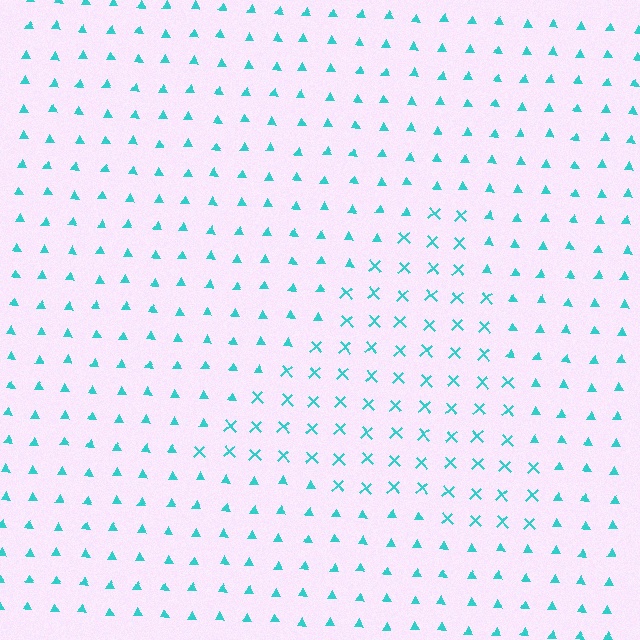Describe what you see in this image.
The image is filled with small cyan elements arranged in a uniform grid. A triangle-shaped region contains X marks, while the surrounding area contains triangles. The boundary is defined purely by the change in element shape.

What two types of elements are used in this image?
The image uses X marks inside the triangle region and triangles outside it.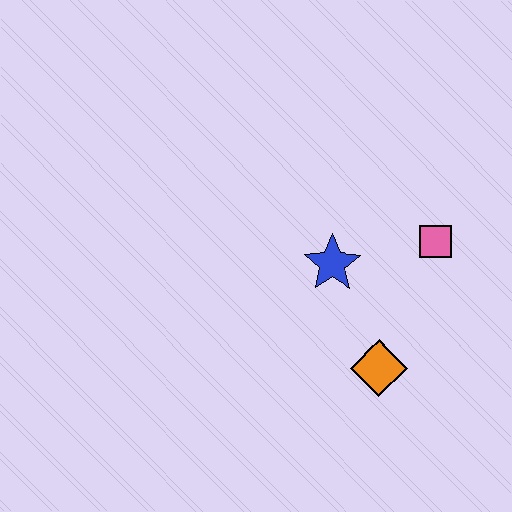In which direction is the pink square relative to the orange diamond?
The pink square is above the orange diamond.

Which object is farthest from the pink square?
The orange diamond is farthest from the pink square.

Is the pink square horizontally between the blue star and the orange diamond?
No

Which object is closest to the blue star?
The pink square is closest to the blue star.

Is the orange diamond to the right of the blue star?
Yes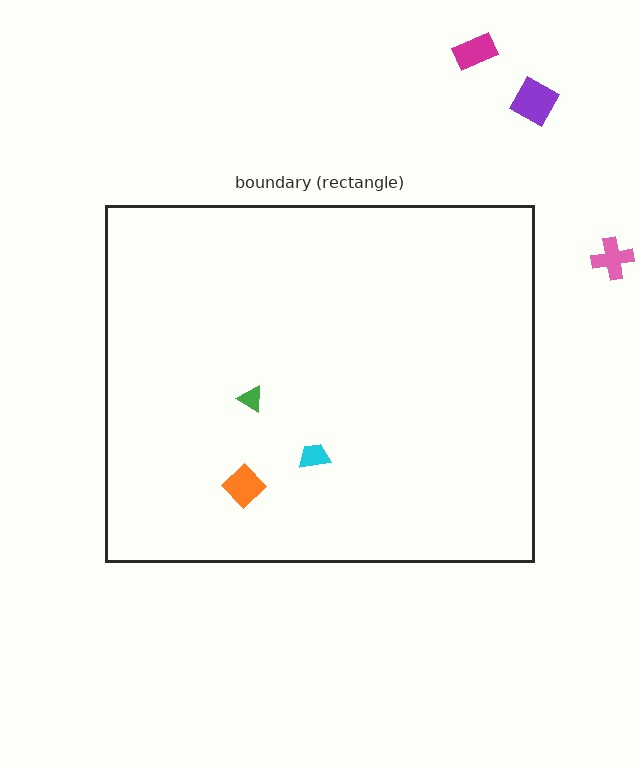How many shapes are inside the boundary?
3 inside, 3 outside.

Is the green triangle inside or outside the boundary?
Inside.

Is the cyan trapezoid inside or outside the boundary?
Inside.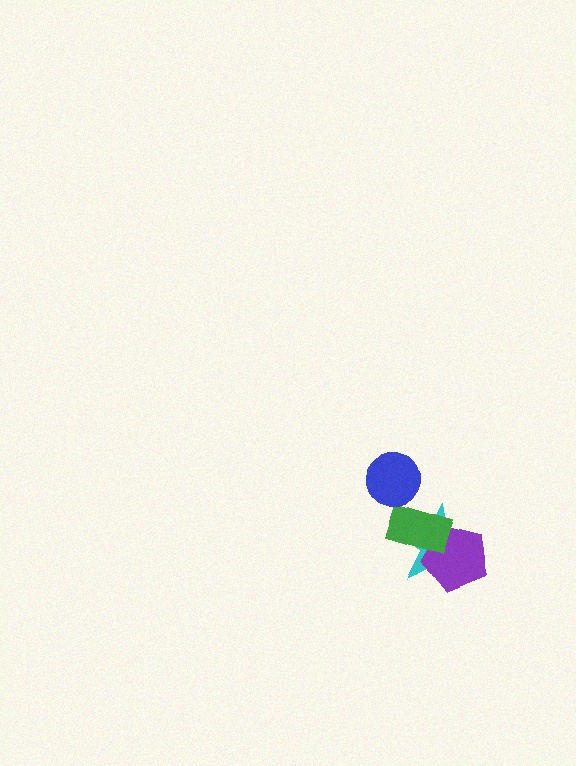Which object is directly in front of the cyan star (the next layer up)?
The purple pentagon is directly in front of the cyan star.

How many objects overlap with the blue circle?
0 objects overlap with the blue circle.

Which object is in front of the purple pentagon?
The green rectangle is in front of the purple pentagon.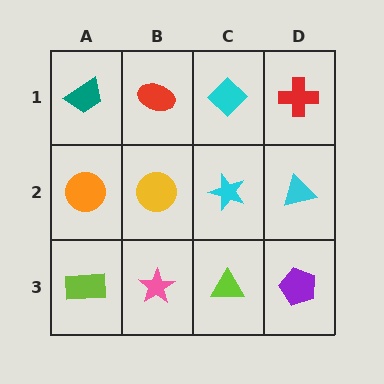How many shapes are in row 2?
4 shapes.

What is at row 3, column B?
A pink star.